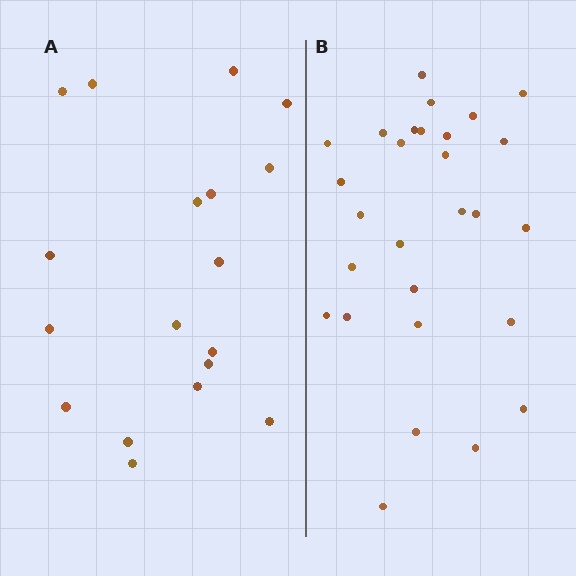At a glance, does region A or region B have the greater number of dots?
Region B (the right region) has more dots.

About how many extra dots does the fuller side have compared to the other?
Region B has roughly 10 or so more dots than region A.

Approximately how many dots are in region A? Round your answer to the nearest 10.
About 20 dots. (The exact count is 18, which rounds to 20.)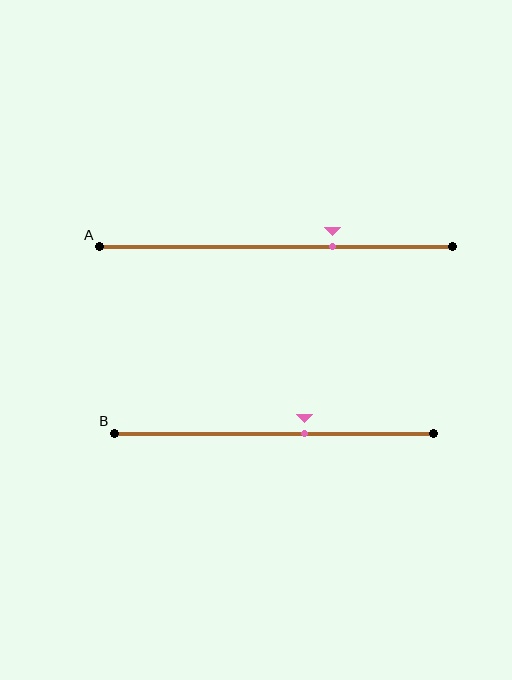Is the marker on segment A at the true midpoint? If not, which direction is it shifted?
No, the marker on segment A is shifted to the right by about 16% of the segment length.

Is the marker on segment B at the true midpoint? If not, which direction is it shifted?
No, the marker on segment B is shifted to the right by about 10% of the segment length.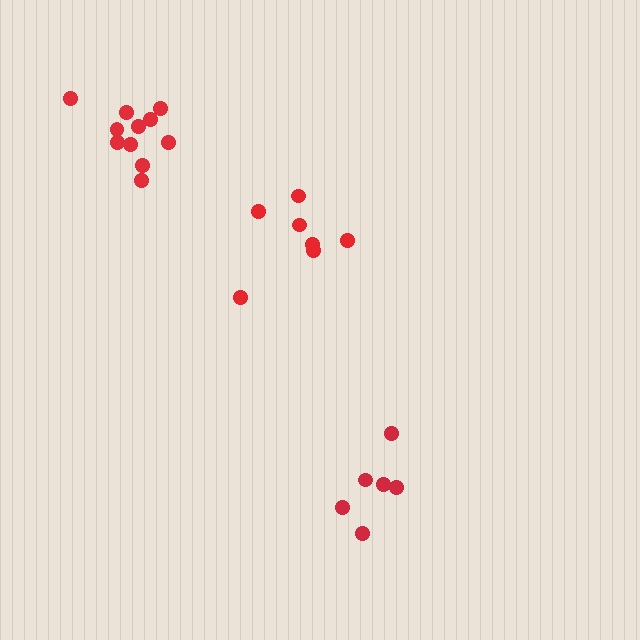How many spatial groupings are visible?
There are 3 spatial groupings.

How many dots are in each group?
Group 1: 6 dots, Group 2: 11 dots, Group 3: 7 dots (24 total).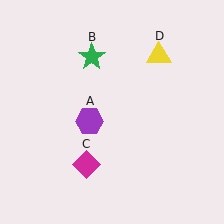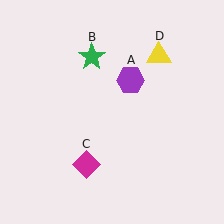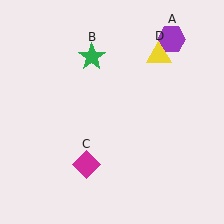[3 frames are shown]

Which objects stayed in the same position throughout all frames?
Green star (object B) and magenta diamond (object C) and yellow triangle (object D) remained stationary.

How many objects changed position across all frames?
1 object changed position: purple hexagon (object A).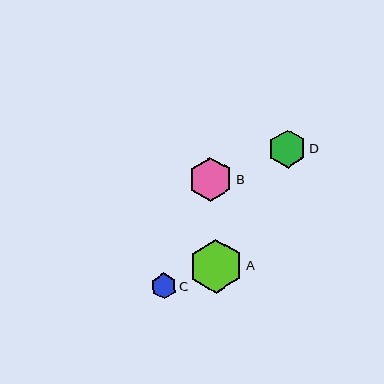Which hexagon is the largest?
Hexagon A is the largest with a size of approximately 54 pixels.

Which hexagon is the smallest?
Hexagon C is the smallest with a size of approximately 26 pixels.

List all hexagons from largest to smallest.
From largest to smallest: A, B, D, C.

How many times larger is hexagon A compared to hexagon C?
Hexagon A is approximately 2.1 times the size of hexagon C.